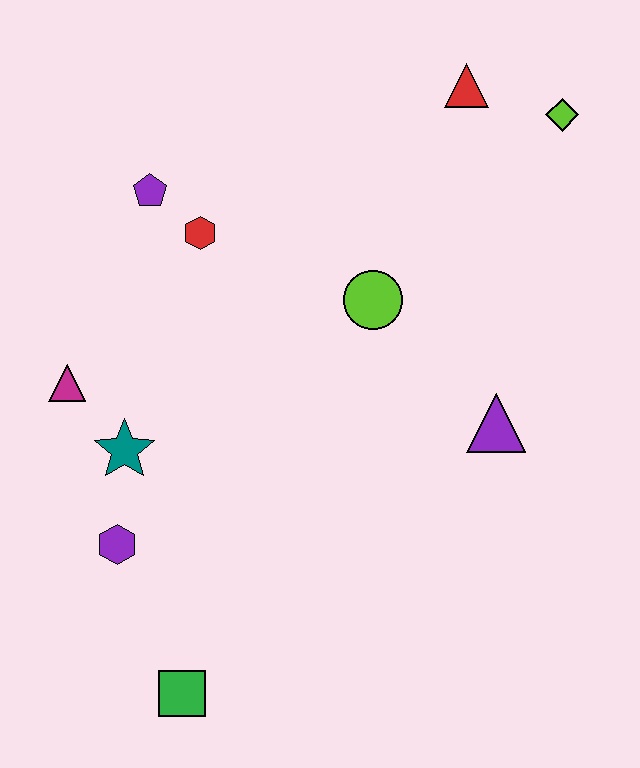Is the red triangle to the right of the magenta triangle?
Yes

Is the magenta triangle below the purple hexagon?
No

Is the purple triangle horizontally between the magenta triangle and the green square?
No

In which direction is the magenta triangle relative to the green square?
The magenta triangle is above the green square.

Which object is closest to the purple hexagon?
The teal star is closest to the purple hexagon.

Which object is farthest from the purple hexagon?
The lime diamond is farthest from the purple hexagon.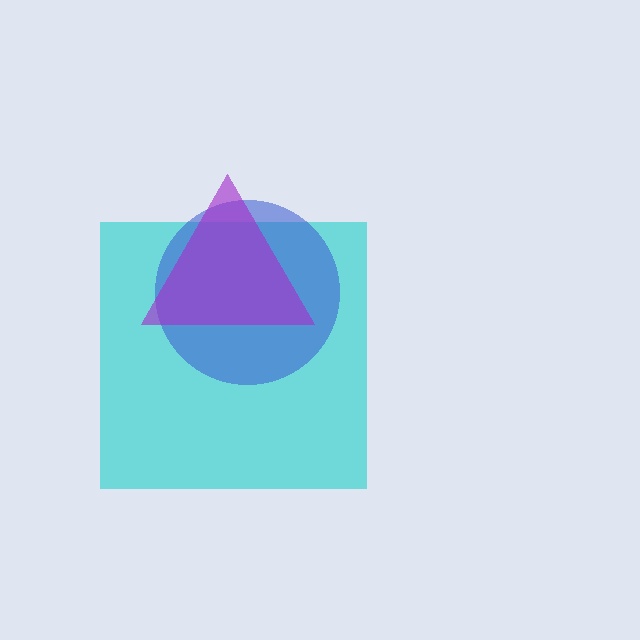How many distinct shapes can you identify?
There are 3 distinct shapes: a cyan square, a blue circle, a purple triangle.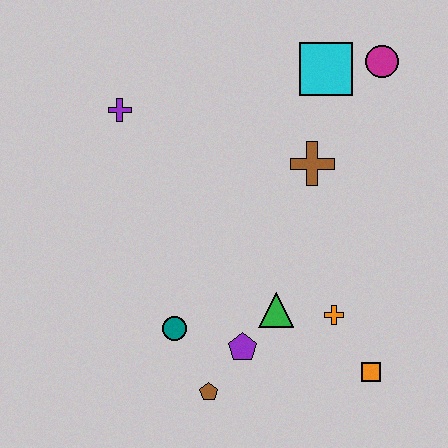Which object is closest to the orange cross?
The green triangle is closest to the orange cross.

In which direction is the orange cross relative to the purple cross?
The orange cross is to the right of the purple cross.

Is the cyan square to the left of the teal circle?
No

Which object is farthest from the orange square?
The purple cross is farthest from the orange square.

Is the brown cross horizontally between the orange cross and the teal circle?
Yes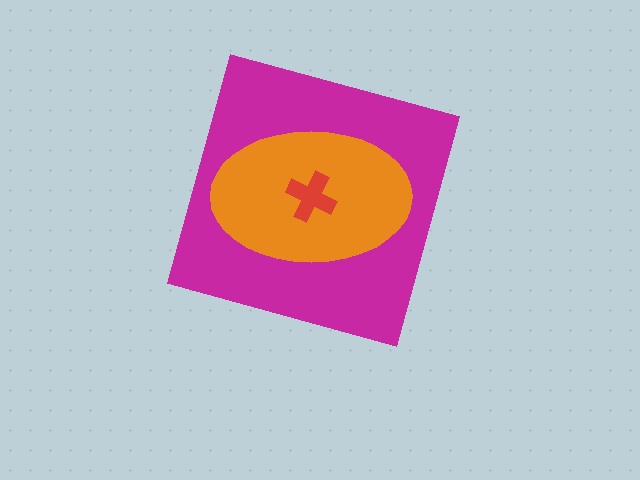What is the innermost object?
The red cross.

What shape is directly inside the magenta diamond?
The orange ellipse.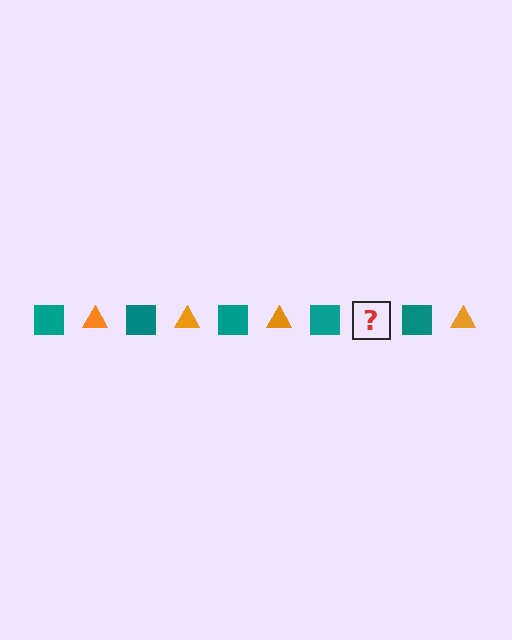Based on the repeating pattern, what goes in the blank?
The blank should be an orange triangle.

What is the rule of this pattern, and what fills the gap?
The rule is that the pattern alternates between teal square and orange triangle. The gap should be filled with an orange triangle.